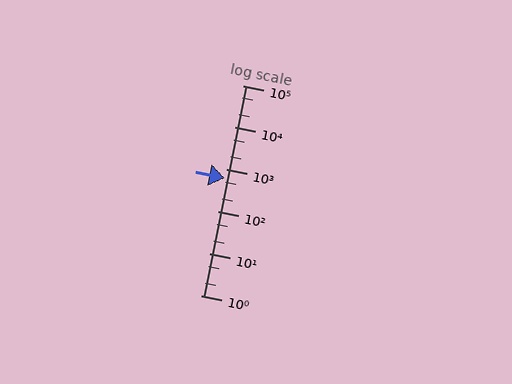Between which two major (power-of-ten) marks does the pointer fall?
The pointer is between 100 and 1000.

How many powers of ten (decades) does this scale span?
The scale spans 5 decades, from 1 to 100000.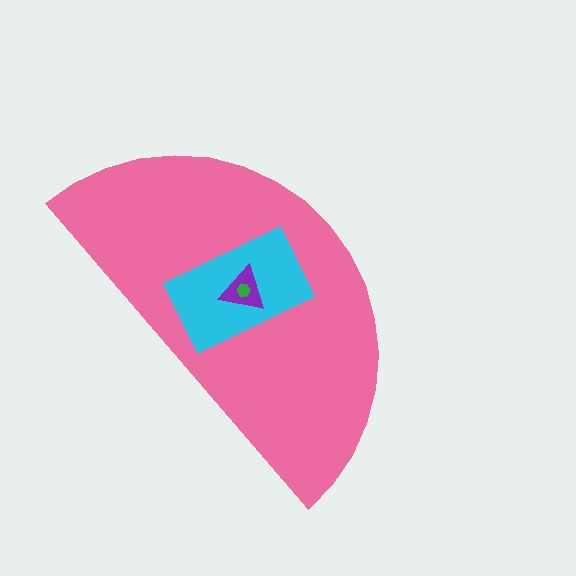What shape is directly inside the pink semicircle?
The cyan rectangle.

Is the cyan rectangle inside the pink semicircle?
Yes.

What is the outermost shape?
The pink semicircle.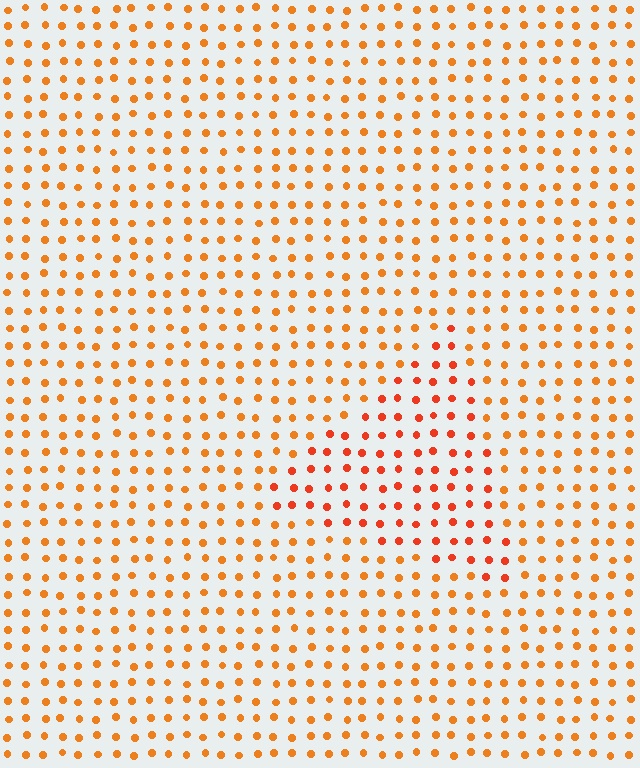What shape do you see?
I see a triangle.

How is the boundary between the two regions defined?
The boundary is defined purely by a slight shift in hue (about 21 degrees). Spacing, size, and orientation are identical on both sides.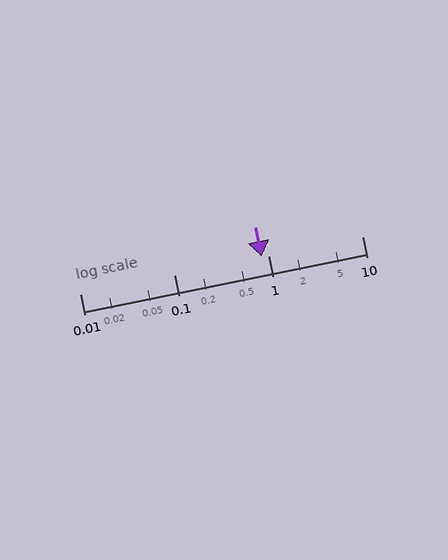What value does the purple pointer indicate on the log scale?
The pointer indicates approximately 0.86.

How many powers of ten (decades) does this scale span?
The scale spans 3 decades, from 0.01 to 10.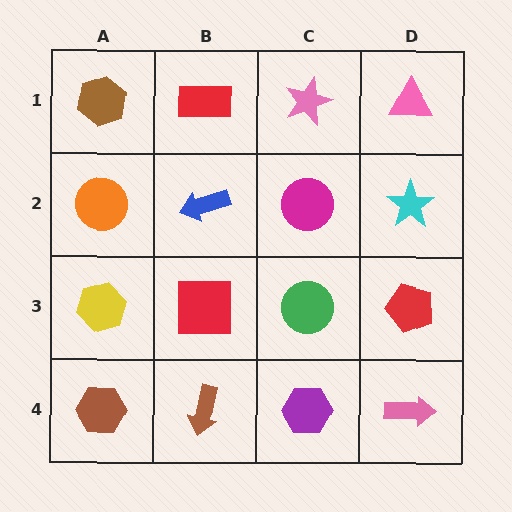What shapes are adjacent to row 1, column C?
A magenta circle (row 2, column C), a red rectangle (row 1, column B), a pink triangle (row 1, column D).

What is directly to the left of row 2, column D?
A magenta circle.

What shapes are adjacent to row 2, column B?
A red rectangle (row 1, column B), a red square (row 3, column B), an orange circle (row 2, column A), a magenta circle (row 2, column C).